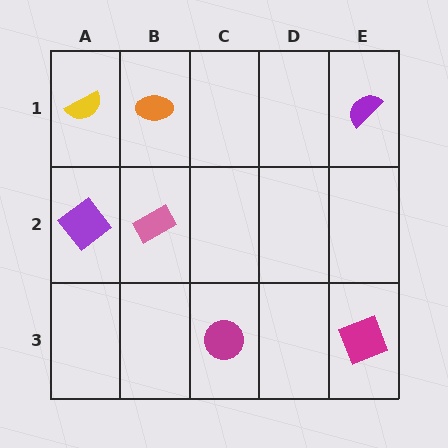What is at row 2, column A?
A purple diamond.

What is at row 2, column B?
A pink rectangle.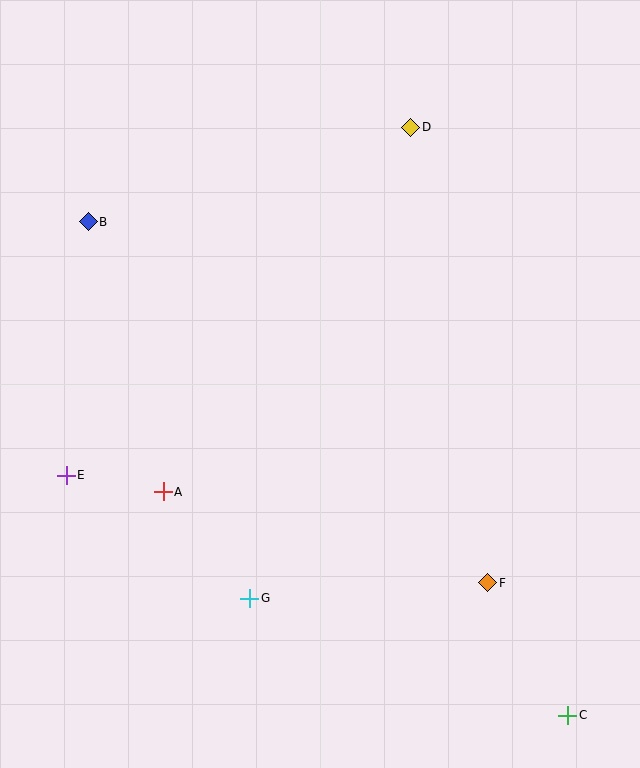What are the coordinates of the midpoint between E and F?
The midpoint between E and F is at (277, 529).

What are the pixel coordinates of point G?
Point G is at (250, 598).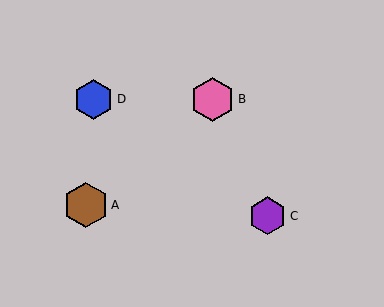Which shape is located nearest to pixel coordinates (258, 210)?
The purple hexagon (labeled C) at (268, 216) is nearest to that location.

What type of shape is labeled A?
Shape A is a brown hexagon.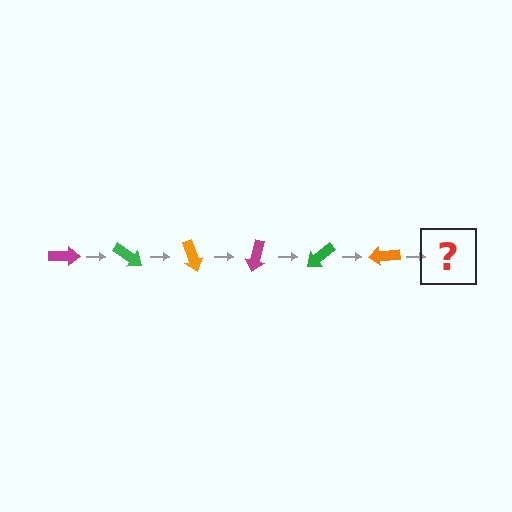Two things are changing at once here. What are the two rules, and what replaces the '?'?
The two rules are that it rotates 35 degrees each step and the color cycles through magenta, green, and orange. The '?' should be a magenta arrow, rotated 210 degrees from the start.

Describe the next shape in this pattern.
It should be a magenta arrow, rotated 210 degrees from the start.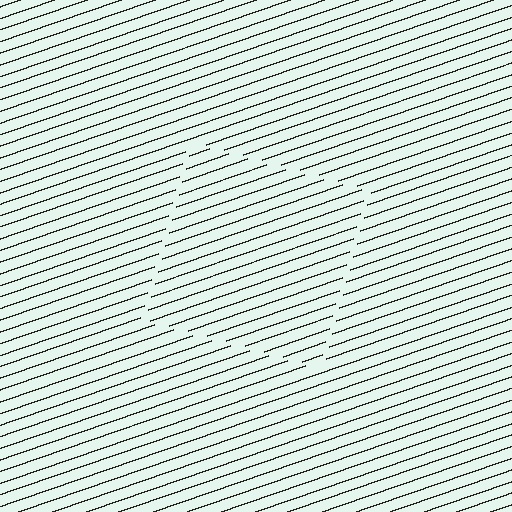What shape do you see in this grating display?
An illusory square. The interior of the shape contains the same grating, shifted by half a period — the contour is defined by the phase discontinuity where line-ends from the inner and outer gratings abut.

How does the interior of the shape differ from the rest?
The interior of the shape contains the same grating, shifted by half a period — the contour is defined by the phase discontinuity where line-ends from the inner and outer gratings abut.